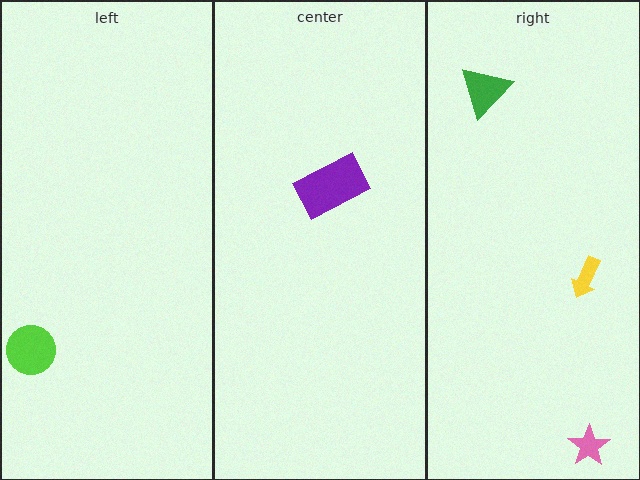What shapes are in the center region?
The purple rectangle.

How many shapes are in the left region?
1.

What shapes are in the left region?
The lime circle.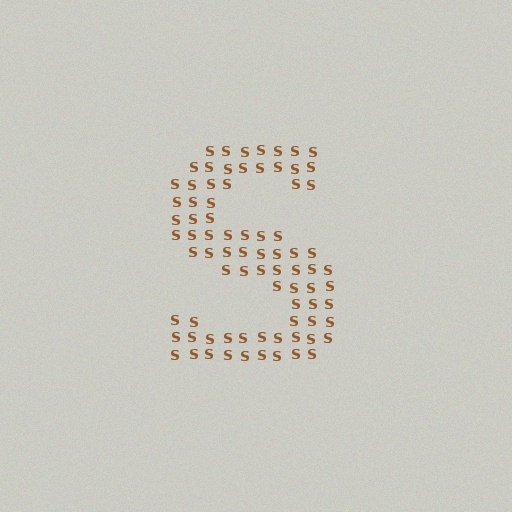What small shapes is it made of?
It is made of small letter S's.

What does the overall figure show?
The overall figure shows the letter S.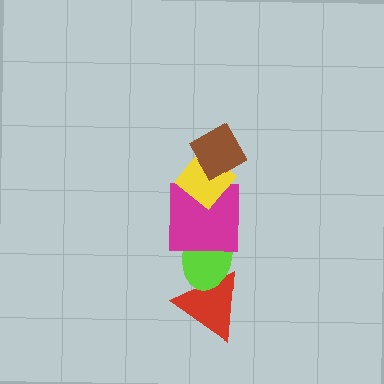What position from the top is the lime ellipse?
The lime ellipse is 4th from the top.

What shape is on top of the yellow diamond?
The brown diamond is on top of the yellow diamond.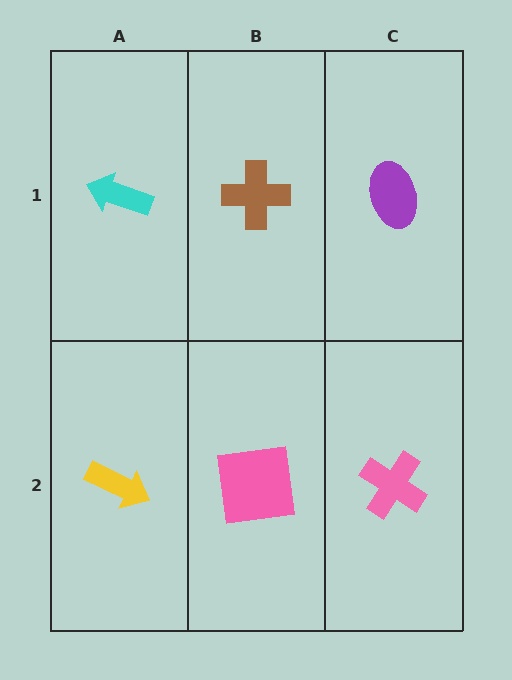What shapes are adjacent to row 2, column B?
A brown cross (row 1, column B), a yellow arrow (row 2, column A), a pink cross (row 2, column C).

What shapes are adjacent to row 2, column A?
A cyan arrow (row 1, column A), a pink square (row 2, column B).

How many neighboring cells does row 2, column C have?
2.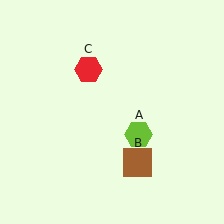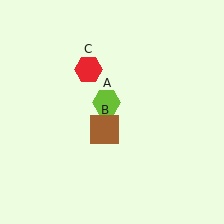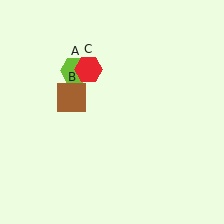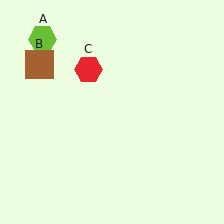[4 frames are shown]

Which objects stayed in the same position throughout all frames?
Red hexagon (object C) remained stationary.